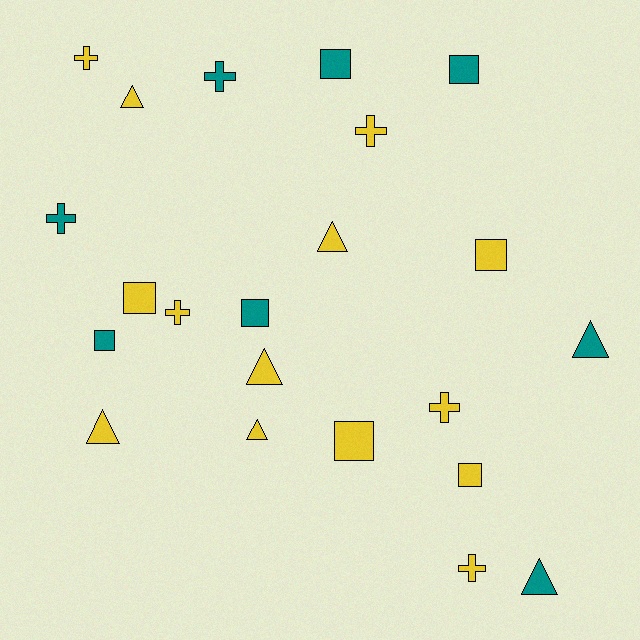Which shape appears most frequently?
Square, with 8 objects.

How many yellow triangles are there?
There are 5 yellow triangles.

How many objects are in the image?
There are 22 objects.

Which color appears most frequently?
Yellow, with 14 objects.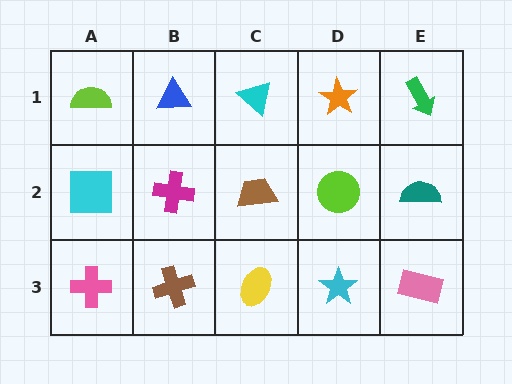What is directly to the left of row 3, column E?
A cyan star.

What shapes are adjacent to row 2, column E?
A green arrow (row 1, column E), a pink rectangle (row 3, column E), a lime circle (row 2, column D).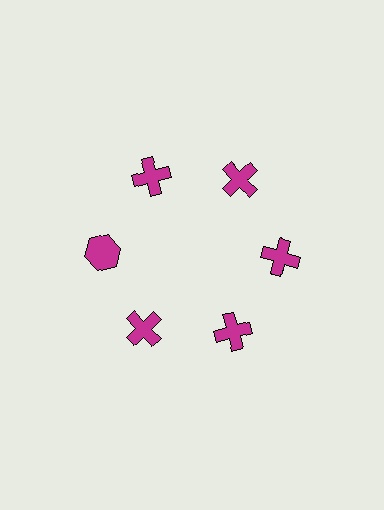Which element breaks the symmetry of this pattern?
The magenta hexagon at roughly the 9 o'clock position breaks the symmetry. All other shapes are magenta crosses.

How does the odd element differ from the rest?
It has a different shape: hexagon instead of cross.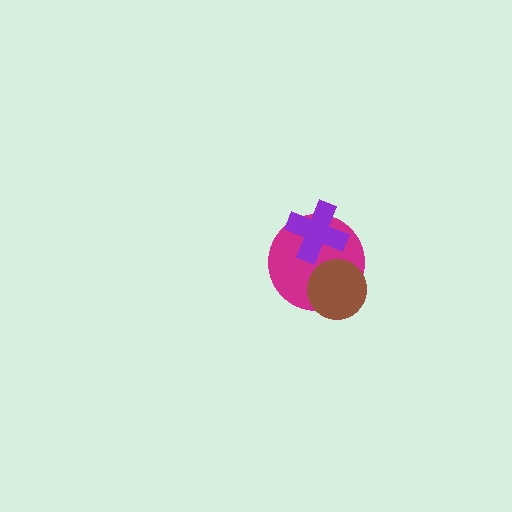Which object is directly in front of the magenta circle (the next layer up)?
The purple cross is directly in front of the magenta circle.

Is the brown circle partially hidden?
No, no other shape covers it.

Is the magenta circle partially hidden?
Yes, it is partially covered by another shape.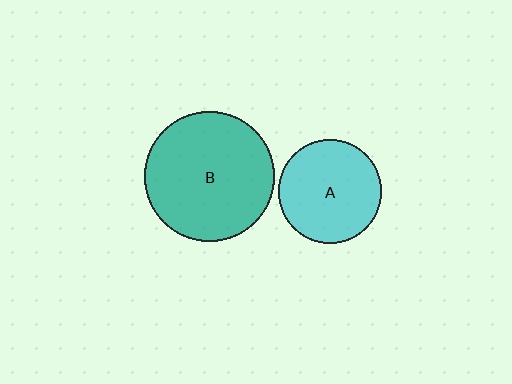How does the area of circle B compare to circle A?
Approximately 1.6 times.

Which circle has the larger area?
Circle B (teal).